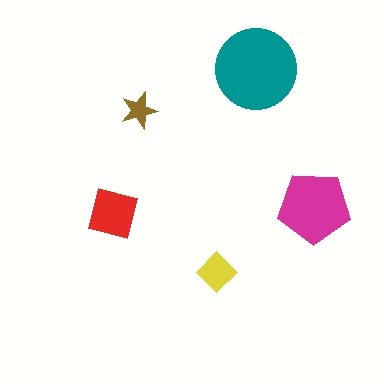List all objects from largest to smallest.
The teal circle, the magenta pentagon, the red square, the yellow diamond, the brown star.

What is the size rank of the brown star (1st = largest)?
5th.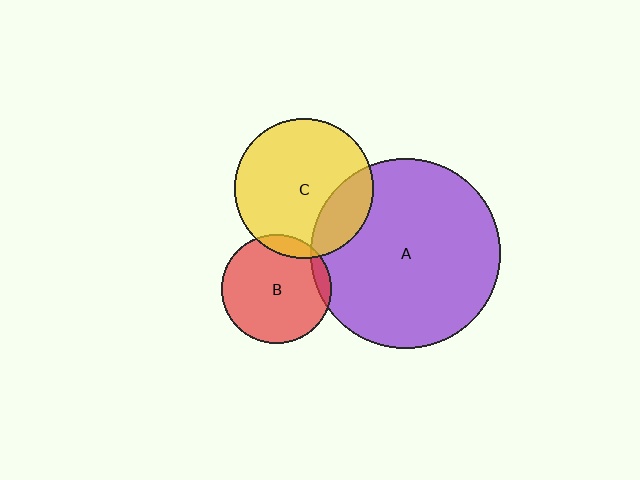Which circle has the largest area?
Circle A (purple).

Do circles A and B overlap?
Yes.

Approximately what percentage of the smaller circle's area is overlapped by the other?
Approximately 5%.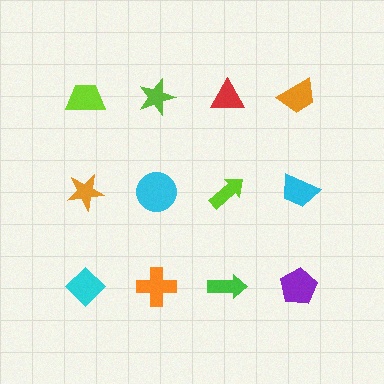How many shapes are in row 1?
4 shapes.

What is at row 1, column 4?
An orange trapezoid.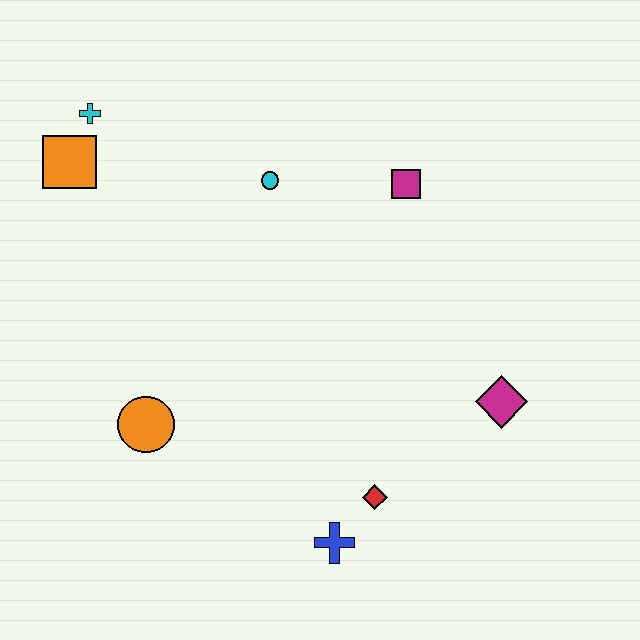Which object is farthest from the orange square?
The magenta diamond is farthest from the orange square.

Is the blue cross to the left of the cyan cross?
No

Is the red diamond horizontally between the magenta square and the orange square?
Yes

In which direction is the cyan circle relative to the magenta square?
The cyan circle is to the left of the magenta square.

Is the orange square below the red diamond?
No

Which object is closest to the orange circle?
The blue cross is closest to the orange circle.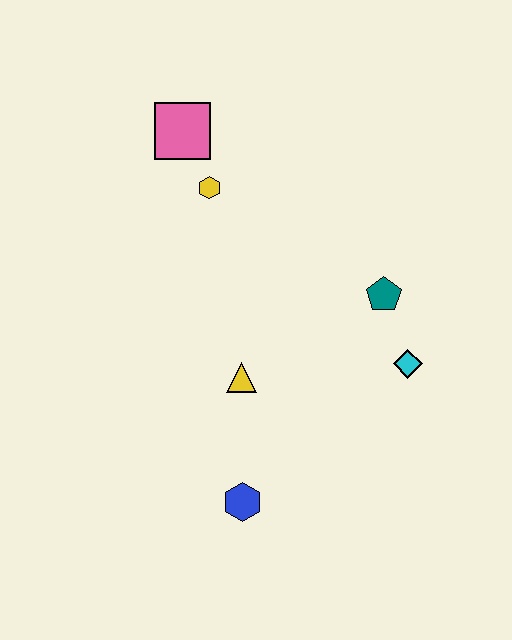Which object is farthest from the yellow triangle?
The pink square is farthest from the yellow triangle.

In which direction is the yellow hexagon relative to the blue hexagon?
The yellow hexagon is above the blue hexagon.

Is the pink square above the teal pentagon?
Yes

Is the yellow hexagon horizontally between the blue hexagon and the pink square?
Yes